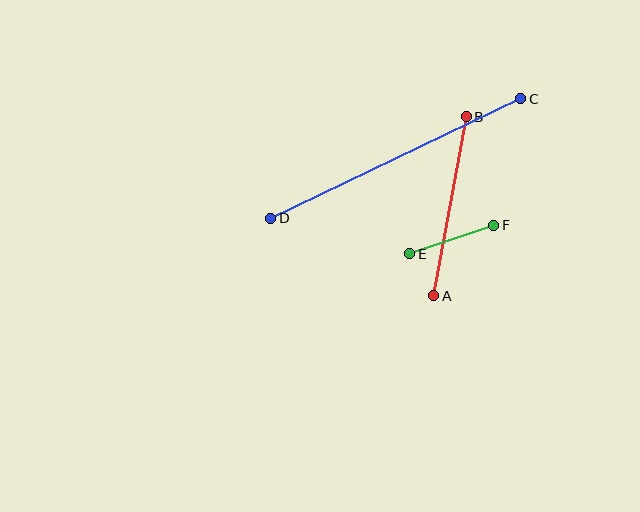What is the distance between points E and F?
The distance is approximately 89 pixels.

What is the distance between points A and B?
The distance is approximately 182 pixels.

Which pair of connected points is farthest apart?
Points C and D are farthest apart.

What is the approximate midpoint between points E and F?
The midpoint is at approximately (452, 240) pixels.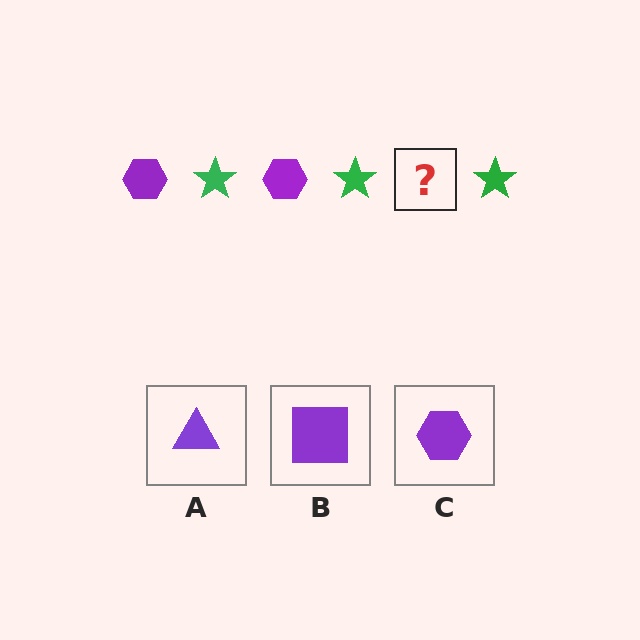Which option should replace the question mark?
Option C.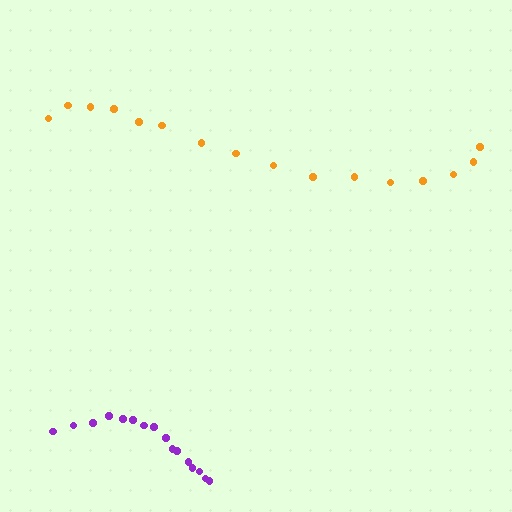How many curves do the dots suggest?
There are 2 distinct paths.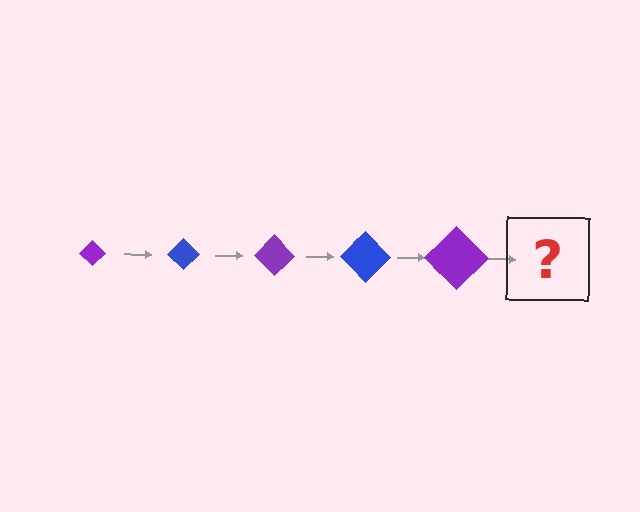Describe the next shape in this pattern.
It should be a blue diamond, larger than the previous one.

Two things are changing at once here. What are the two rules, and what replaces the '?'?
The two rules are that the diamond grows larger each step and the color cycles through purple and blue. The '?' should be a blue diamond, larger than the previous one.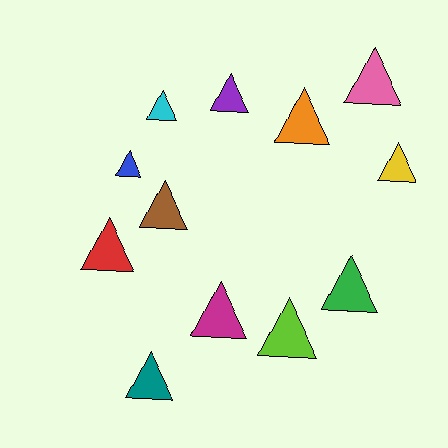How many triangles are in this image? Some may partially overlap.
There are 12 triangles.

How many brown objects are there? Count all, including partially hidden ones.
There is 1 brown object.